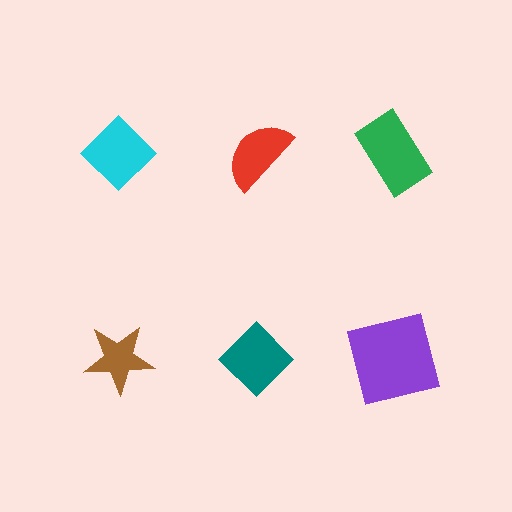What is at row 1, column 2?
A red semicircle.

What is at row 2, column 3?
A purple square.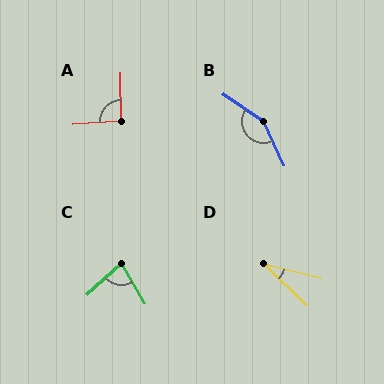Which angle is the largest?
B, at approximately 149 degrees.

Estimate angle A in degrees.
Approximately 94 degrees.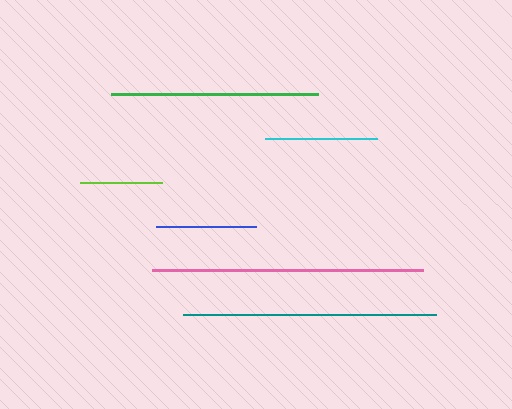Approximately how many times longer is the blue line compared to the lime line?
The blue line is approximately 1.2 times the length of the lime line.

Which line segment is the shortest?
The lime line is the shortest at approximately 82 pixels.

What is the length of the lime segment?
The lime segment is approximately 82 pixels long.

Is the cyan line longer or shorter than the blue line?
The cyan line is longer than the blue line.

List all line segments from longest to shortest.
From longest to shortest: pink, teal, green, cyan, blue, lime.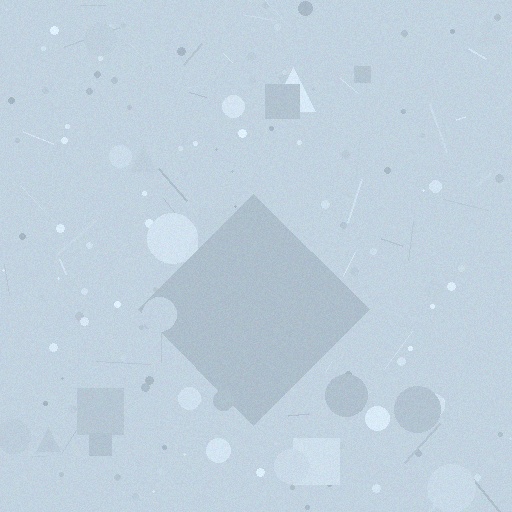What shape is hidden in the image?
A diamond is hidden in the image.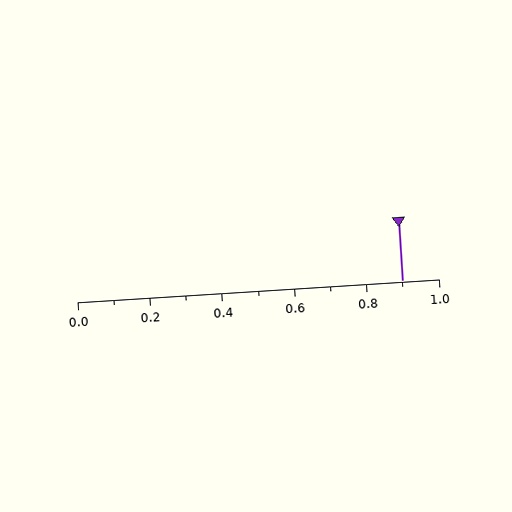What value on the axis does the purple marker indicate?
The marker indicates approximately 0.9.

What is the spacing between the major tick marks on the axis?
The major ticks are spaced 0.2 apart.